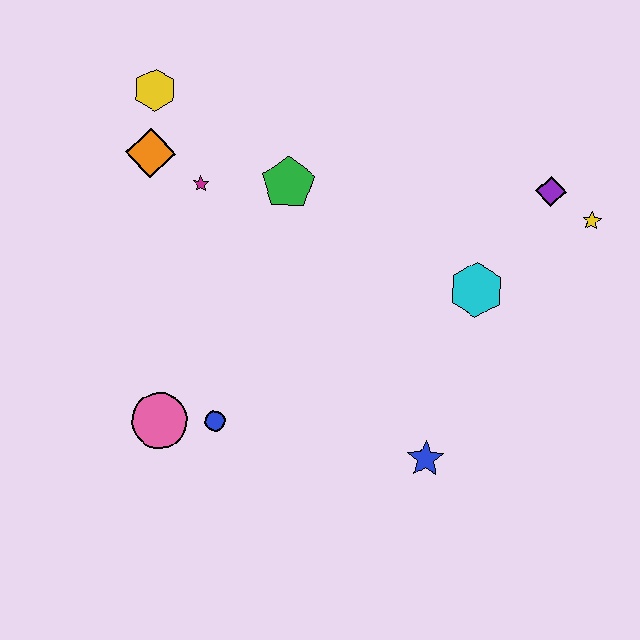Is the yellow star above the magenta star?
No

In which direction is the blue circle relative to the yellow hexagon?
The blue circle is below the yellow hexagon.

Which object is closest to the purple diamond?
The yellow star is closest to the purple diamond.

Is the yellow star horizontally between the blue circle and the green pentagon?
No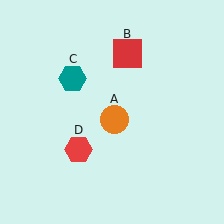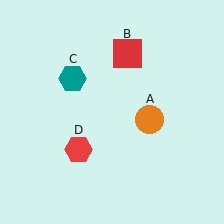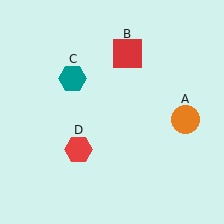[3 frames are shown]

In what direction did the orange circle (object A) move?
The orange circle (object A) moved right.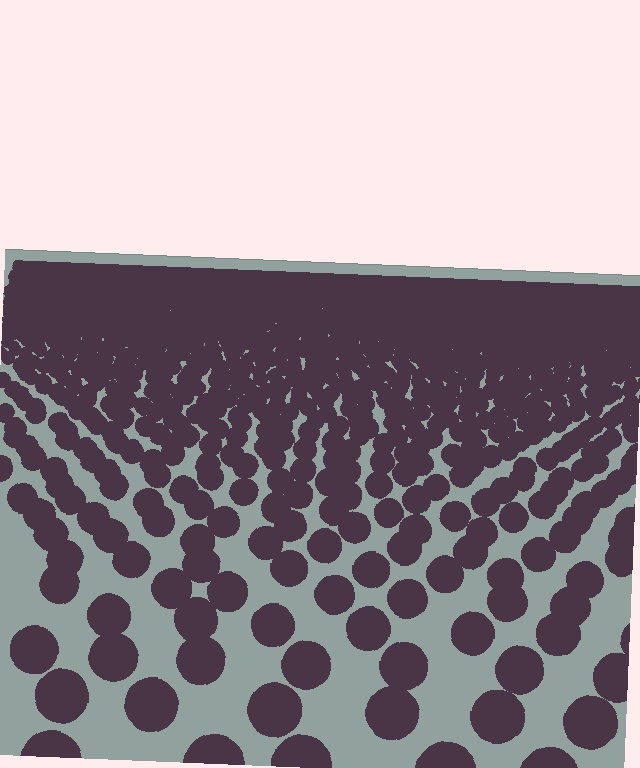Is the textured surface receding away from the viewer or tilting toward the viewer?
The surface is receding away from the viewer. Texture elements get smaller and denser toward the top.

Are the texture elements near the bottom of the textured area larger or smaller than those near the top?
Larger. Near the bottom, elements are closer to the viewer and appear at a bigger on-screen size.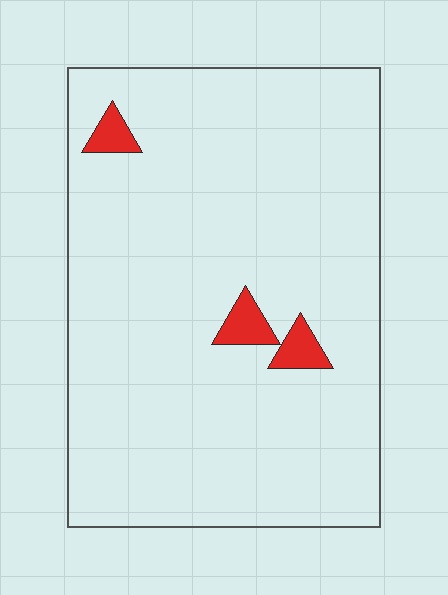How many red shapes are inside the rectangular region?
3.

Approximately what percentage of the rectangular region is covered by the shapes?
Approximately 5%.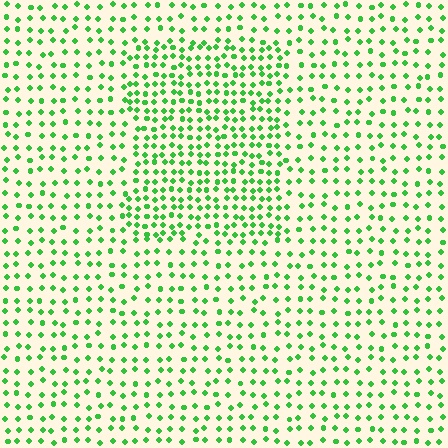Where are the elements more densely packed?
The elements are more densely packed inside the rectangle boundary.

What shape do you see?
I see a rectangle.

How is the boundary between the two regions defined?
The boundary is defined by a change in element density (approximately 1.8x ratio). All elements are the same color, size, and shape.